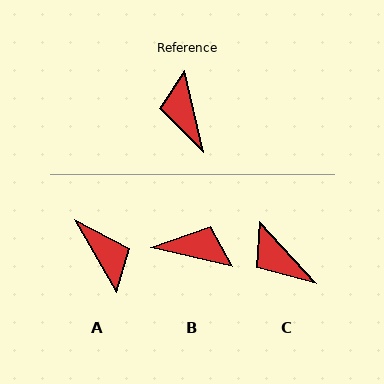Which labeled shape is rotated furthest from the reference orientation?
A, about 163 degrees away.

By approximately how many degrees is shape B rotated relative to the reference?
Approximately 116 degrees clockwise.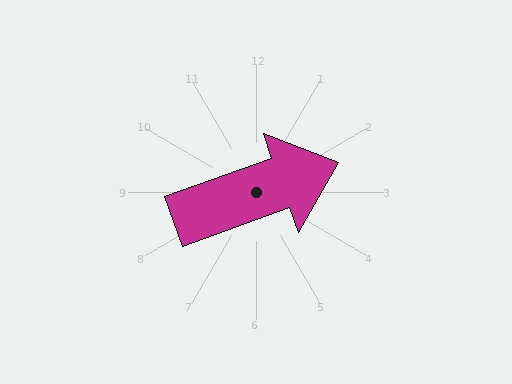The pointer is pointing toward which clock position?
Roughly 2 o'clock.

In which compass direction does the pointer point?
East.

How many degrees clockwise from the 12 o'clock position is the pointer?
Approximately 70 degrees.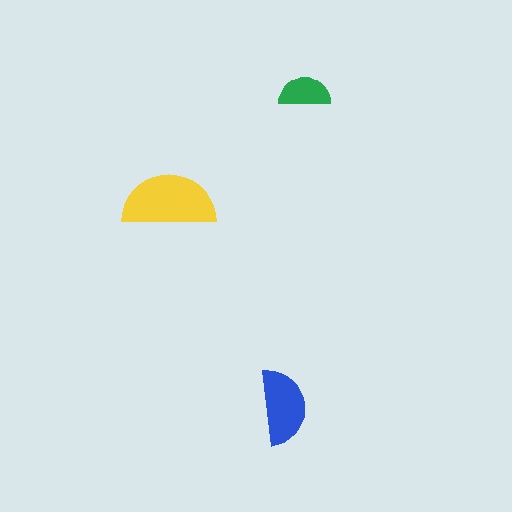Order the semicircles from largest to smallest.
the yellow one, the blue one, the green one.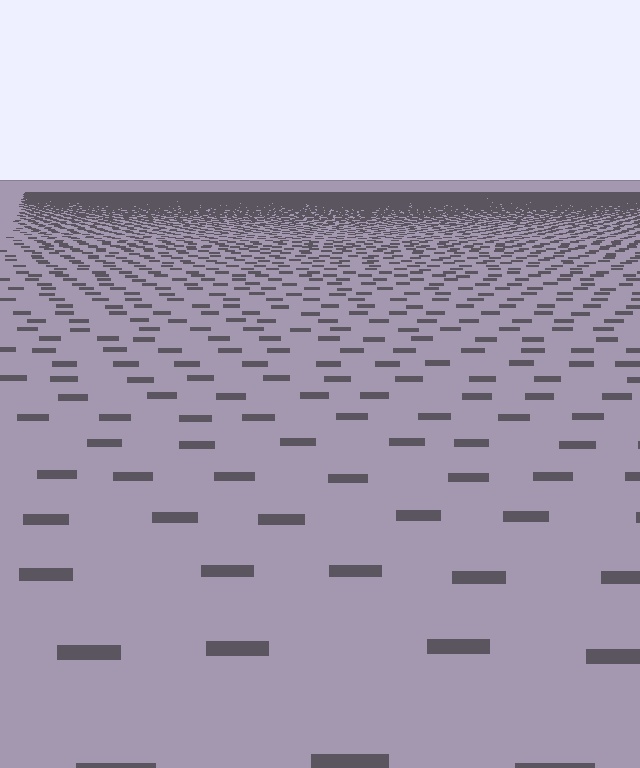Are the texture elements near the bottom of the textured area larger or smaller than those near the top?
Larger. Near the bottom, elements are closer to the viewer and appear at a bigger on-screen size.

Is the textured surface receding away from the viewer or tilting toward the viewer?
The surface is receding away from the viewer. Texture elements get smaller and denser toward the top.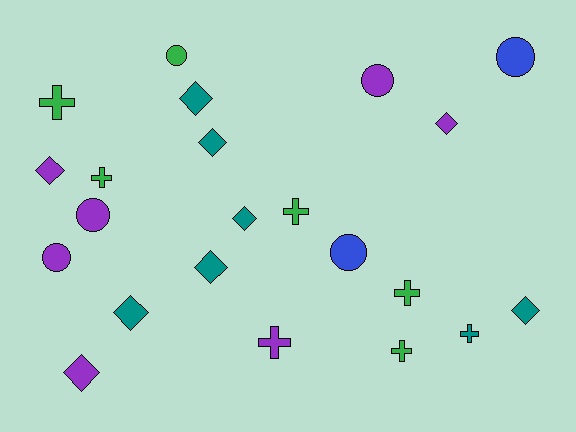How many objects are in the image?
There are 22 objects.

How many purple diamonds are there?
There are 3 purple diamonds.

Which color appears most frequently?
Purple, with 7 objects.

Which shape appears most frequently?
Diamond, with 9 objects.